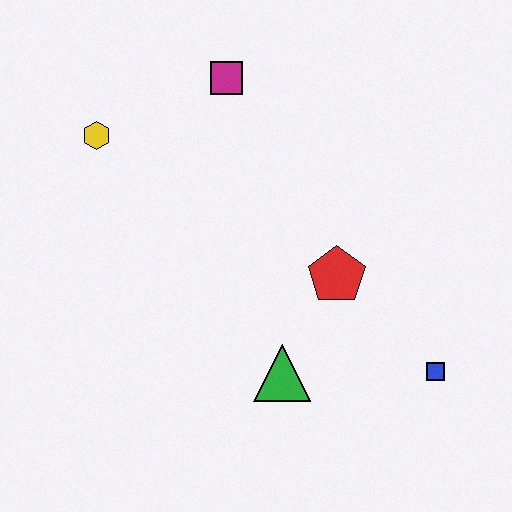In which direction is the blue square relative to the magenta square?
The blue square is below the magenta square.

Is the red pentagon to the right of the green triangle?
Yes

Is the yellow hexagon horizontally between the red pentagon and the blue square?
No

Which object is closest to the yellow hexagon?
The magenta square is closest to the yellow hexagon.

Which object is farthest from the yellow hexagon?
The blue square is farthest from the yellow hexagon.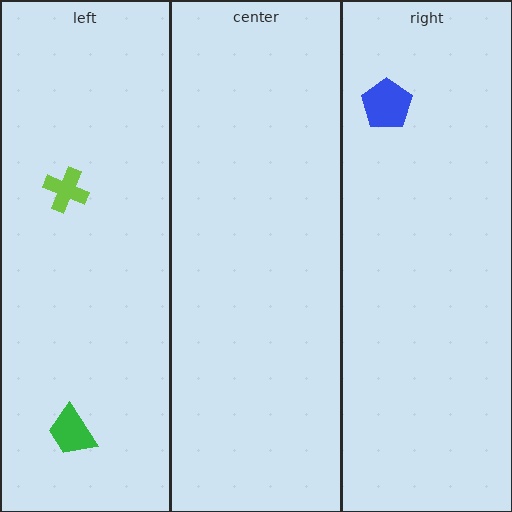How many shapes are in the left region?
2.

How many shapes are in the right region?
1.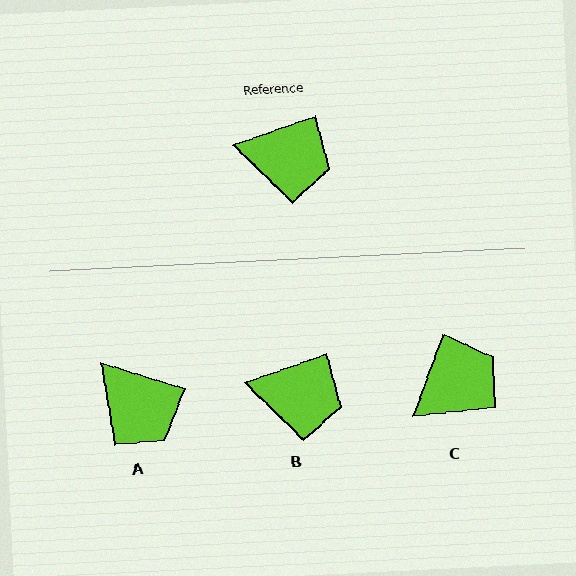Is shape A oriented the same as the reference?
No, it is off by about 37 degrees.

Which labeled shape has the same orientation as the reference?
B.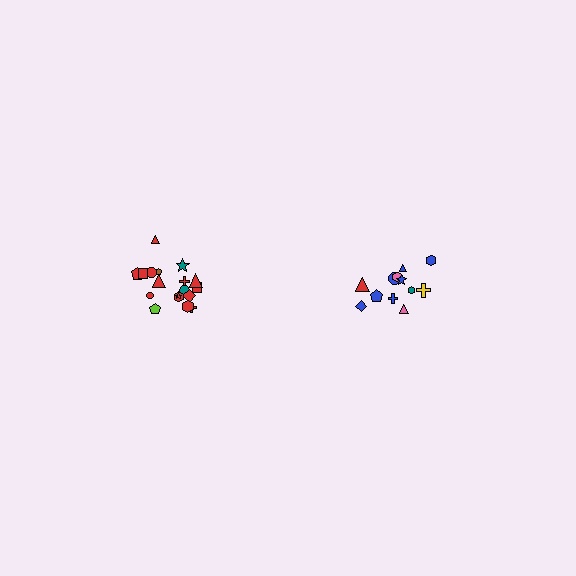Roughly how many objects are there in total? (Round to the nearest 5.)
Roughly 30 objects in total.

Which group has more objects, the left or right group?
The left group.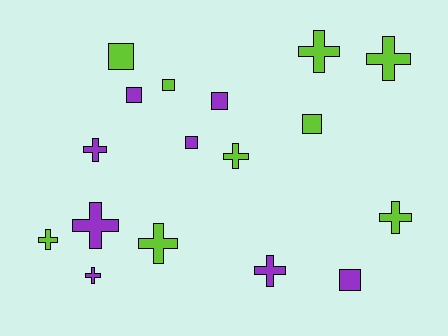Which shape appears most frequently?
Cross, with 10 objects.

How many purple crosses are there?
There are 4 purple crosses.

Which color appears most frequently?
Lime, with 9 objects.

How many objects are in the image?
There are 17 objects.